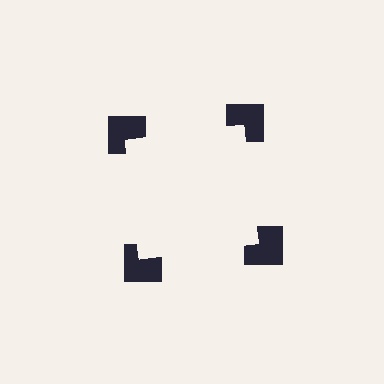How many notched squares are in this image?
There are 4 — one at each vertex of the illusory square.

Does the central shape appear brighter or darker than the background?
It typically appears slightly brighter than the background, even though no actual brightness change is drawn.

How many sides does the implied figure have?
4 sides.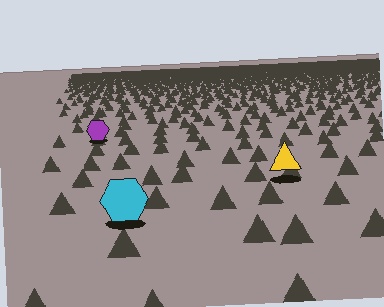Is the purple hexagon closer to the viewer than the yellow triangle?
No. The yellow triangle is closer — you can tell from the texture gradient: the ground texture is coarser near it.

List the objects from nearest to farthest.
From nearest to farthest: the cyan hexagon, the yellow triangle, the purple hexagon.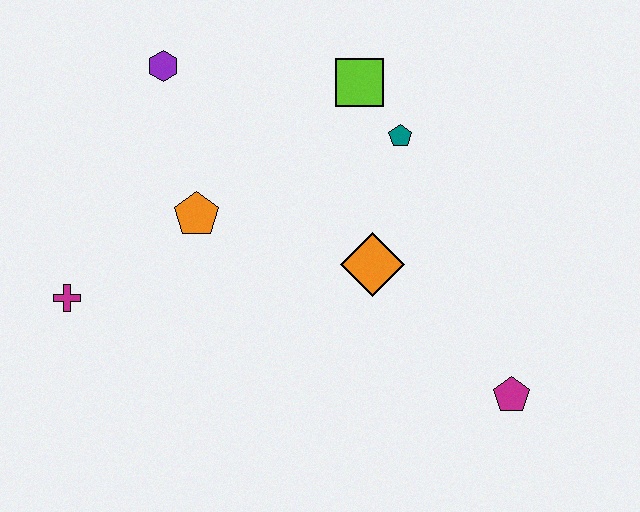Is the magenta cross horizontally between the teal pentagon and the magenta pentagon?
No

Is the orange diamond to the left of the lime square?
No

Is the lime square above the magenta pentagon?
Yes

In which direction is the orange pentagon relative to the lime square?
The orange pentagon is to the left of the lime square.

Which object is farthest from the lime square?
The magenta cross is farthest from the lime square.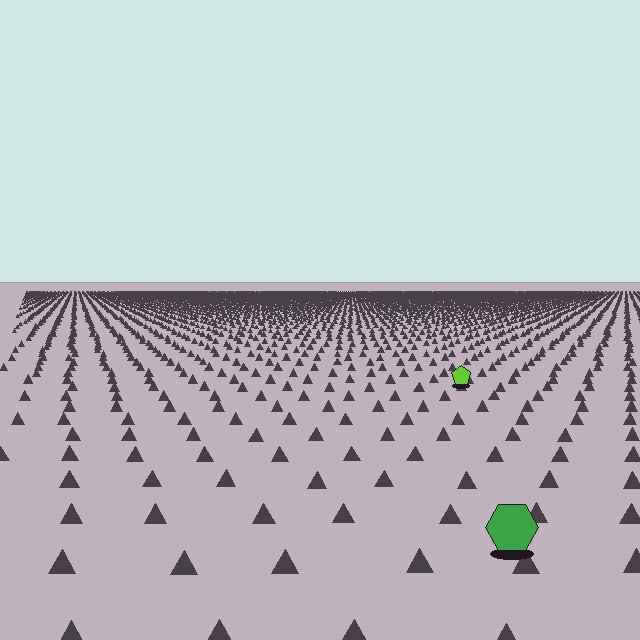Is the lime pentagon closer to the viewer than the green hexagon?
No. The green hexagon is closer — you can tell from the texture gradient: the ground texture is coarser near it.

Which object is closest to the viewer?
The green hexagon is closest. The texture marks near it are larger and more spread out.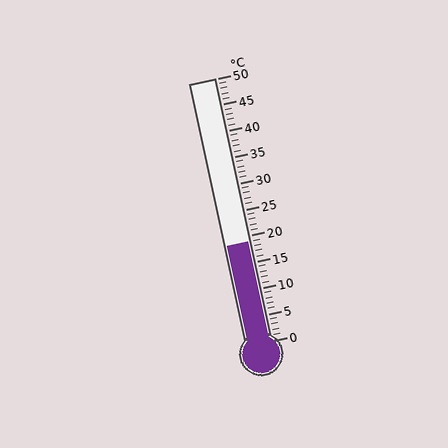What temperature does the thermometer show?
The thermometer shows approximately 19°C.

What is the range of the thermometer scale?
The thermometer scale ranges from 0°C to 50°C.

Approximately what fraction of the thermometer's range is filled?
The thermometer is filled to approximately 40% of its range.